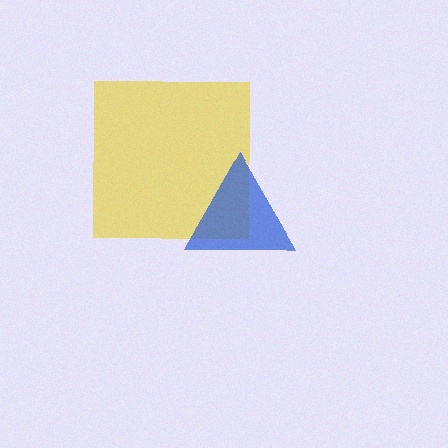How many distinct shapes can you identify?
There are 2 distinct shapes: a yellow square, a blue triangle.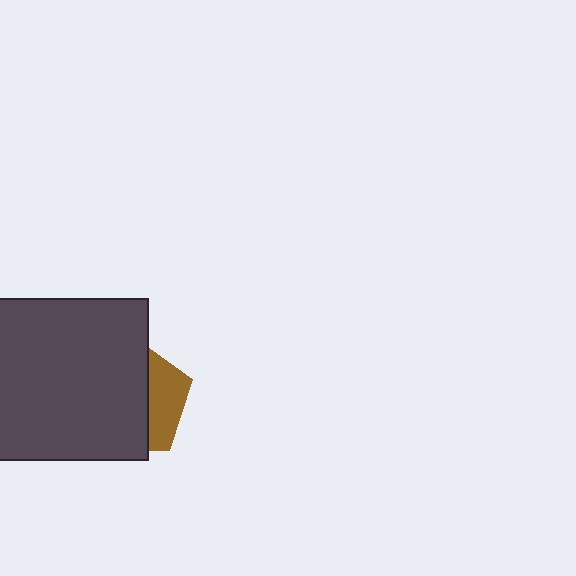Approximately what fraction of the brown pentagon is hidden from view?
Roughly 70% of the brown pentagon is hidden behind the dark gray square.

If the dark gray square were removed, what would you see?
You would see the complete brown pentagon.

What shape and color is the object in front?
The object in front is a dark gray square.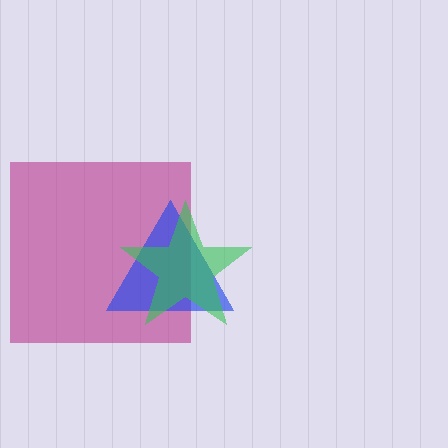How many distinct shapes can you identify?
There are 3 distinct shapes: a magenta square, a blue triangle, a green star.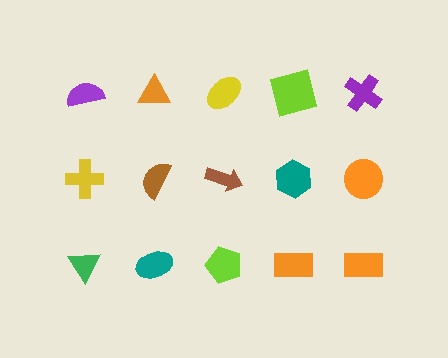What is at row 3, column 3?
A lime pentagon.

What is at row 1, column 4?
A lime square.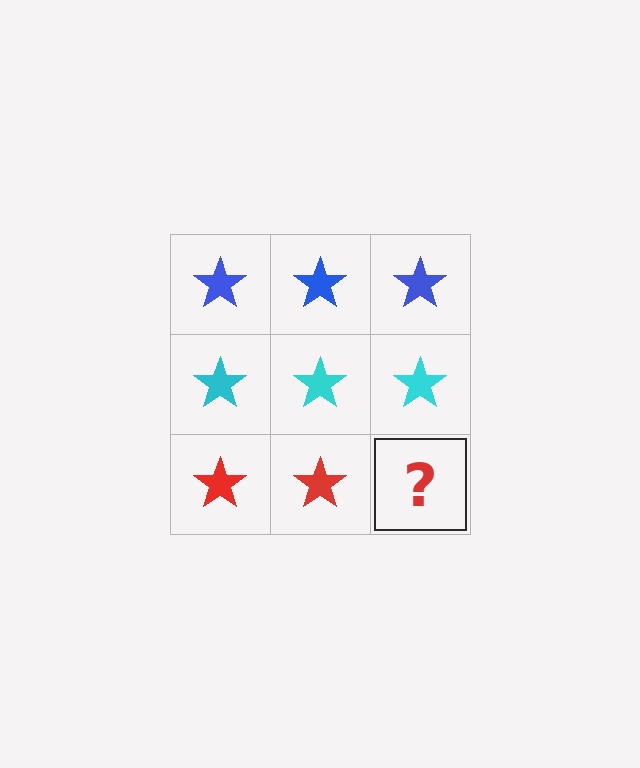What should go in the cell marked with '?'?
The missing cell should contain a red star.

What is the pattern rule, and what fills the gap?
The rule is that each row has a consistent color. The gap should be filled with a red star.